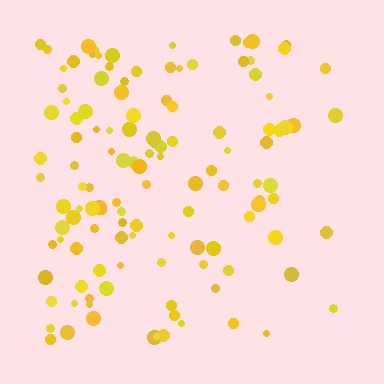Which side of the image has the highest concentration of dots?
The left.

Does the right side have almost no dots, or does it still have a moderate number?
Still a moderate number, just noticeably fewer than the left.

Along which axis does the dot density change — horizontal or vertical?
Horizontal.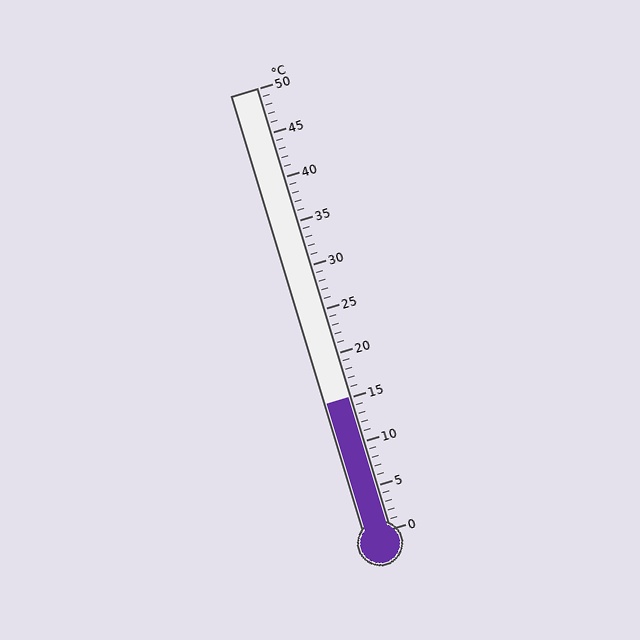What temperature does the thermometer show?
The thermometer shows approximately 15°C.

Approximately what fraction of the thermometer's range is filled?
The thermometer is filled to approximately 30% of its range.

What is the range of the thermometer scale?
The thermometer scale ranges from 0°C to 50°C.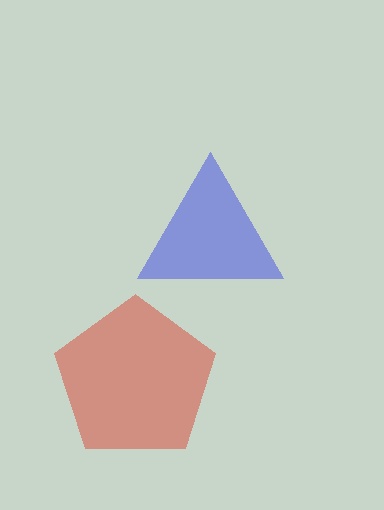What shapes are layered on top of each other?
The layered shapes are: a blue triangle, a red pentagon.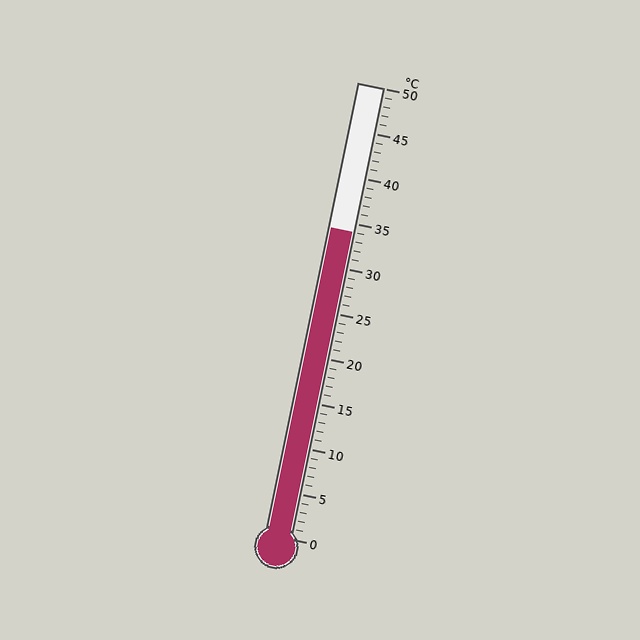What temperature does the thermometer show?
The thermometer shows approximately 34°C.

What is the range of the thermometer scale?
The thermometer scale ranges from 0°C to 50°C.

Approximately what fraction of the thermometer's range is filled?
The thermometer is filled to approximately 70% of its range.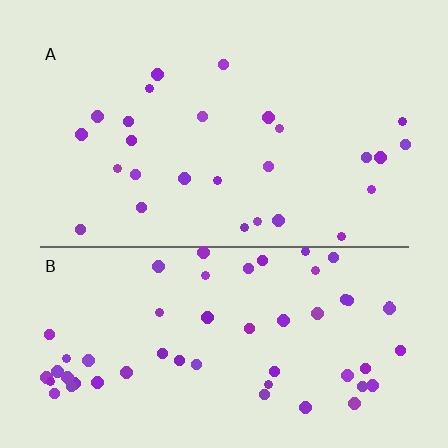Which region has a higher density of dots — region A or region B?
B (the bottom).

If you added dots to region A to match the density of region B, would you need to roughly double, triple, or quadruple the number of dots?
Approximately double.